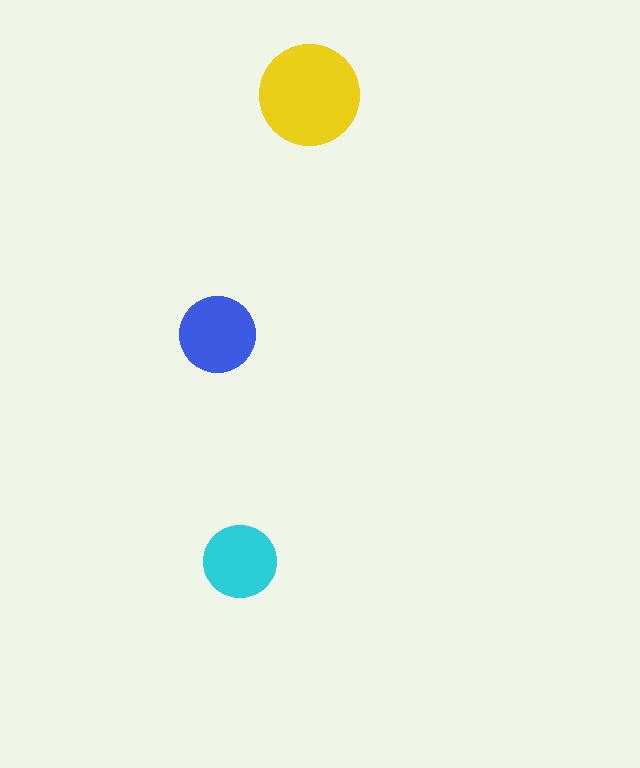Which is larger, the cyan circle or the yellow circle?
The yellow one.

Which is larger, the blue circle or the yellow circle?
The yellow one.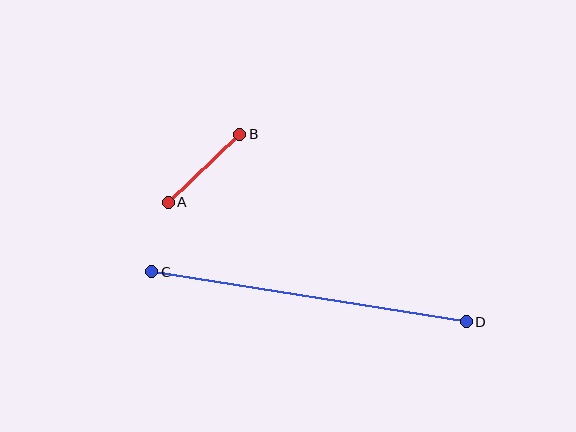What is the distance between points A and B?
The distance is approximately 99 pixels.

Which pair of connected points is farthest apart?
Points C and D are farthest apart.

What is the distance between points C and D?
The distance is approximately 318 pixels.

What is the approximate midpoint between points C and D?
The midpoint is at approximately (309, 297) pixels.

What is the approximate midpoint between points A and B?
The midpoint is at approximately (204, 168) pixels.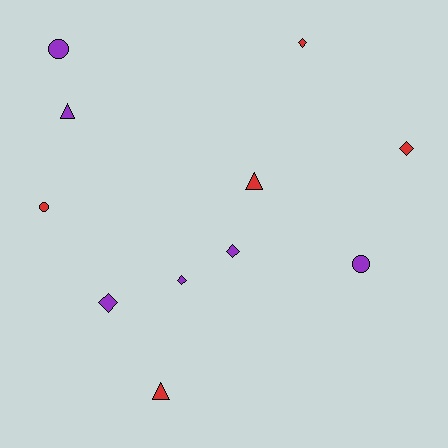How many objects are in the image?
There are 11 objects.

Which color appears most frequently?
Purple, with 6 objects.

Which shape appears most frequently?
Diamond, with 5 objects.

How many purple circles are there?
There are 2 purple circles.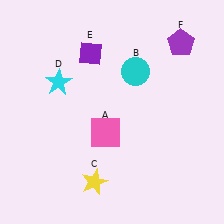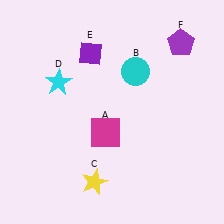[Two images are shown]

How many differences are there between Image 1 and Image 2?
There is 1 difference between the two images.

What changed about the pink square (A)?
In Image 1, A is pink. In Image 2, it changed to magenta.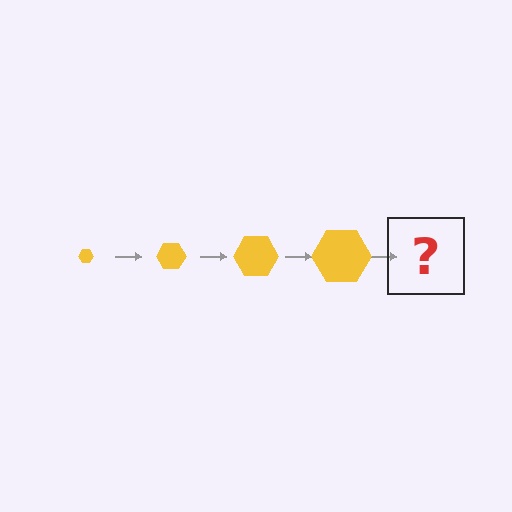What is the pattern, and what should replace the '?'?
The pattern is that the hexagon gets progressively larger each step. The '?' should be a yellow hexagon, larger than the previous one.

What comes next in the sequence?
The next element should be a yellow hexagon, larger than the previous one.